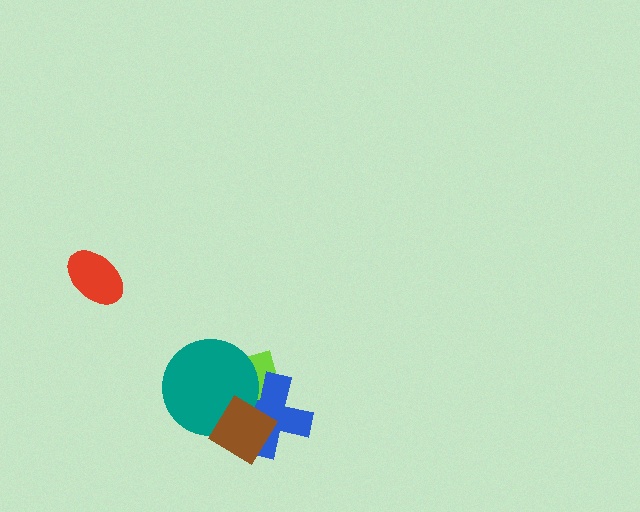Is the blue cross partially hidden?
Yes, it is partially covered by another shape.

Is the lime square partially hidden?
Yes, it is partially covered by another shape.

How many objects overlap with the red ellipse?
0 objects overlap with the red ellipse.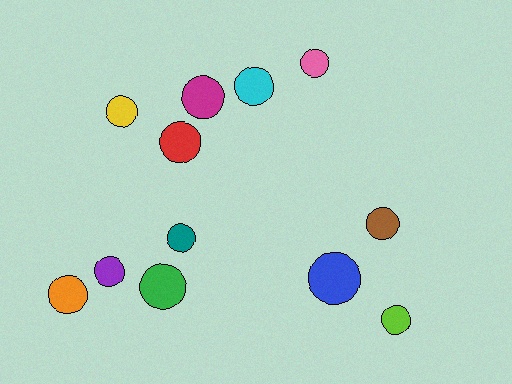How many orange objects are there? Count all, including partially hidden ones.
There is 1 orange object.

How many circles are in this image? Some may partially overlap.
There are 12 circles.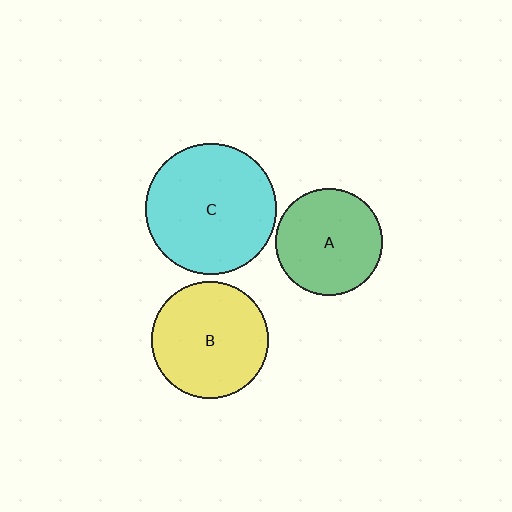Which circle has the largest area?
Circle C (cyan).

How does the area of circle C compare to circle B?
Approximately 1.3 times.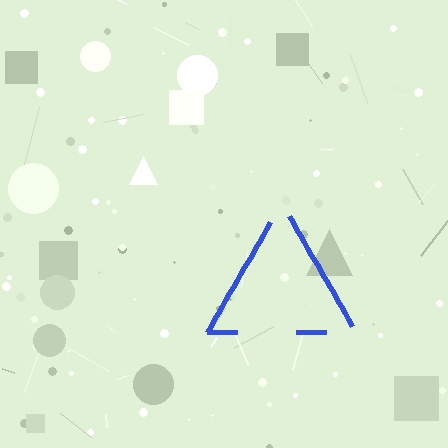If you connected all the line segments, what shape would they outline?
They would outline a triangle.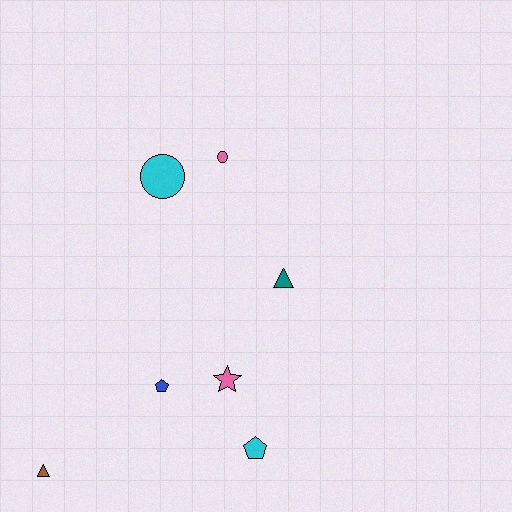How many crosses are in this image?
There are no crosses.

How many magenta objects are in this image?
There are no magenta objects.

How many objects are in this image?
There are 7 objects.